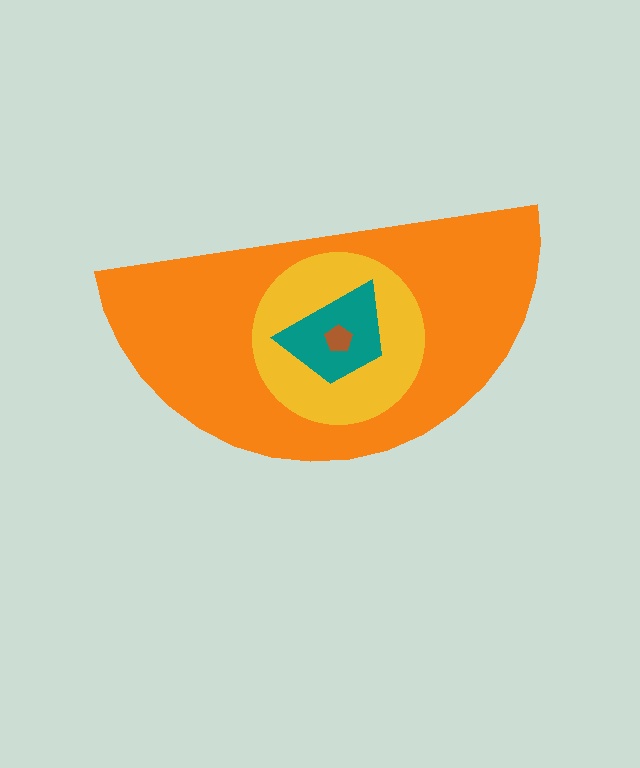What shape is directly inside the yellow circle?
The teal trapezoid.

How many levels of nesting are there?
4.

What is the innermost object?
The brown pentagon.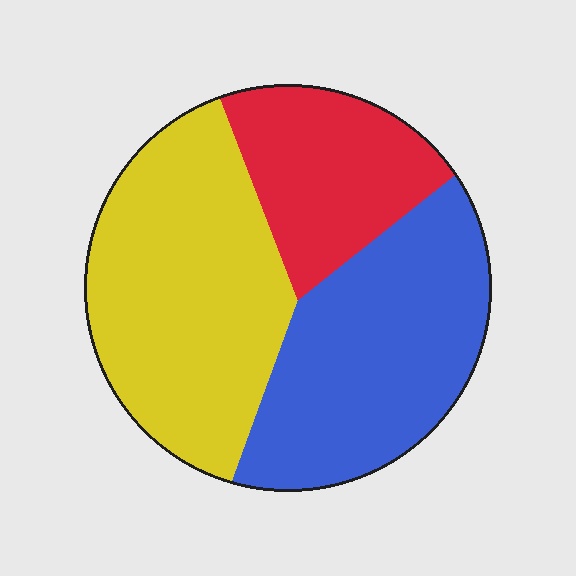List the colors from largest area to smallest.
From largest to smallest: yellow, blue, red.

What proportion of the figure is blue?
Blue takes up about three eighths (3/8) of the figure.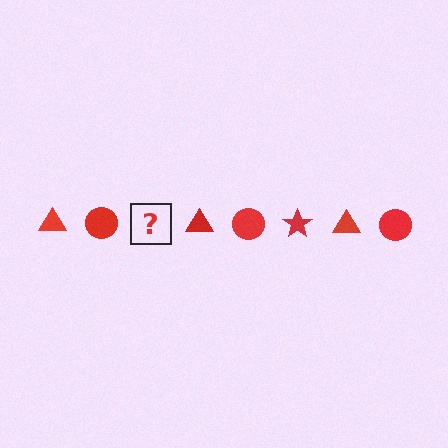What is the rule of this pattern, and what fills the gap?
The rule is that the pattern cycles through triangle, circle, star shapes in red. The gap should be filled with a red star.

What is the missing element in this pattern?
The missing element is a red star.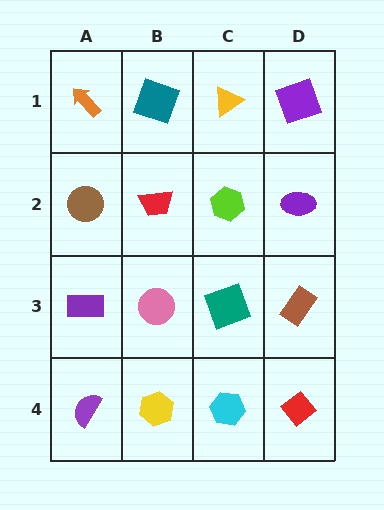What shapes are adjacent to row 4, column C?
A teal square (row 3, column C), a yellow hexagon (row 4, column B), a red diamond (row 4, column D).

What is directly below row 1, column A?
A brown circle.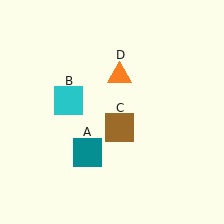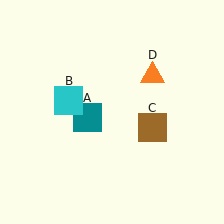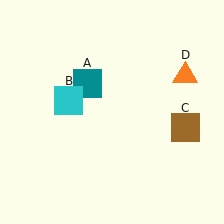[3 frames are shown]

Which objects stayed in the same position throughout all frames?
Cyan square (object B) remained stationary.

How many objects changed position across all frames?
3 objects changed position: teal square (object A), brown square (object C), orange triangle (object D).